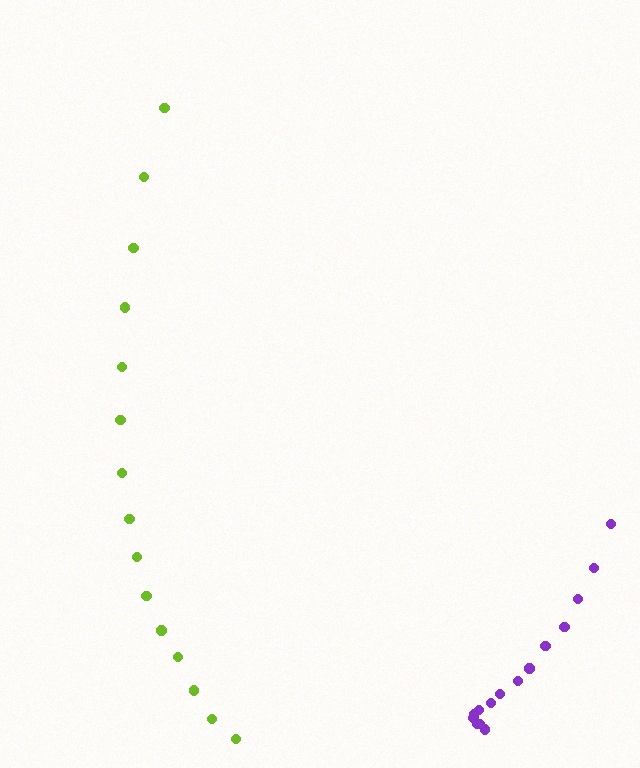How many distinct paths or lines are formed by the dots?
There are 2 distinct paths.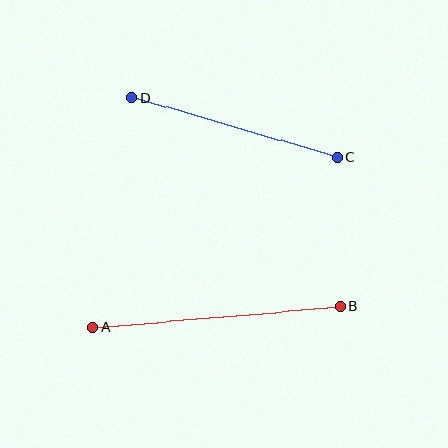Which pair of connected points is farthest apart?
Points A and B are farthest apart.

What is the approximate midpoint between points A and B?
The midpoint is at approximately (216, 317) pixels.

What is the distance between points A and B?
The distance is approximately 248 pixels.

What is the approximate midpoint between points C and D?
The midpoint is at approximately (235, 127) pixels.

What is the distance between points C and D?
The distance is approximately 214 pixels.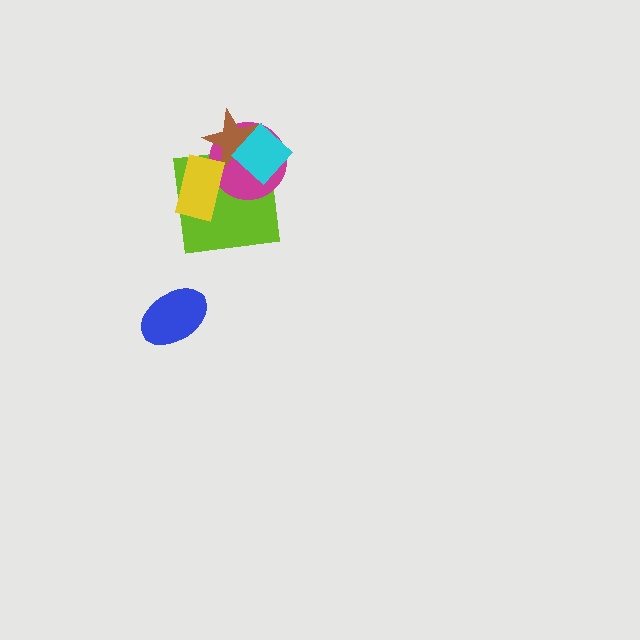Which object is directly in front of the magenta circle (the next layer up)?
The brown star is directly in front of the magenta circle.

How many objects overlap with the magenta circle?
4 objects overlap with the magenta circle.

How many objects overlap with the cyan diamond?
3 objects overlap with the cyan diamond.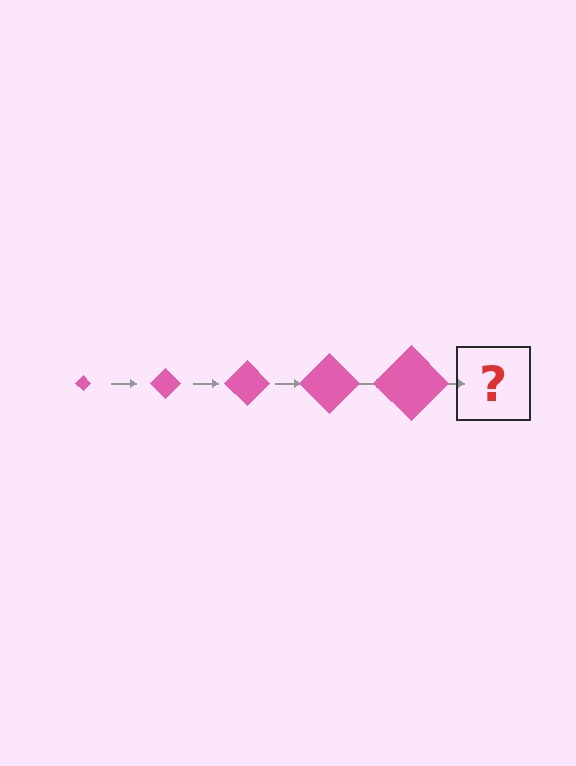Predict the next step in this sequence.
The next step is a pink diamond, larger than the previous one.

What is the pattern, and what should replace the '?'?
The pattern is that the diamond gets progressively larger each step. The '?' should be a pink diamond, larger than the previous one.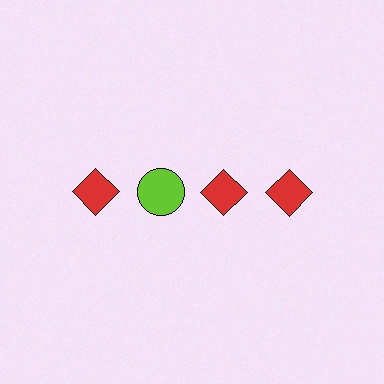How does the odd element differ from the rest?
It differs in both color (lime instead of red) and shape (circle instead of diamond).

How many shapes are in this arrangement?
There are 4 shapes arranged in a grid pattern.